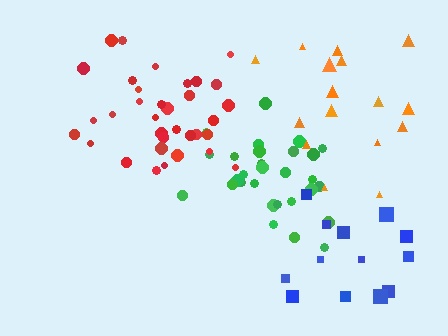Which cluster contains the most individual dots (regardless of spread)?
Red (34).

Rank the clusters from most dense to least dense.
green, red, blue, orange.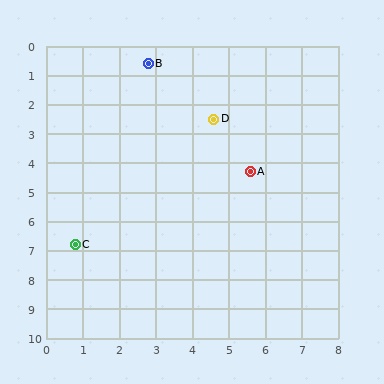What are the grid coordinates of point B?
Point B is at approximately (2.8, 0.6).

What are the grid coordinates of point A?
Point A is at approximately (5.6, 4.3).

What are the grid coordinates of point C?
Point C is at approximately (0.8, 6.8).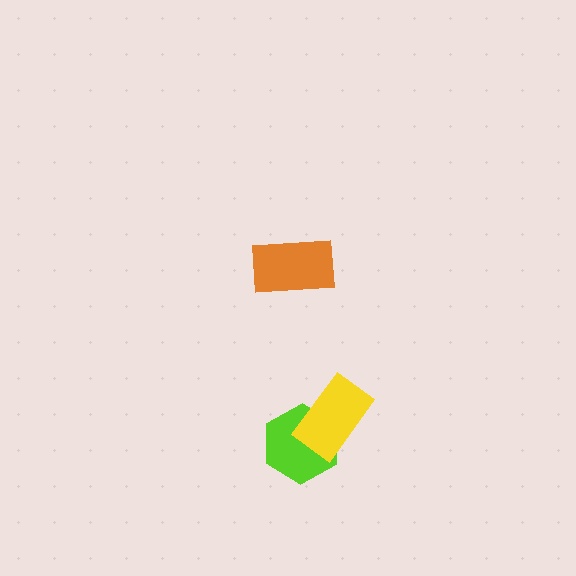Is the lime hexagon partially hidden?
Yes, it is partially covered by another shape.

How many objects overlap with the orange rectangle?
0 objects overlap with the orange rectangle.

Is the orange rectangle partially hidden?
No, no other shape covers it.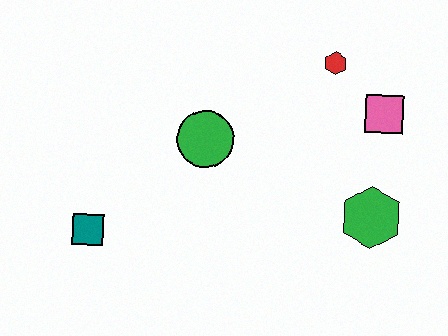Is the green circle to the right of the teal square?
Yes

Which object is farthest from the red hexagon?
The teal square is farthest from the red hexagon.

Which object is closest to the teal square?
The green circle is closest to the teal square.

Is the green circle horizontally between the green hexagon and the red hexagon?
No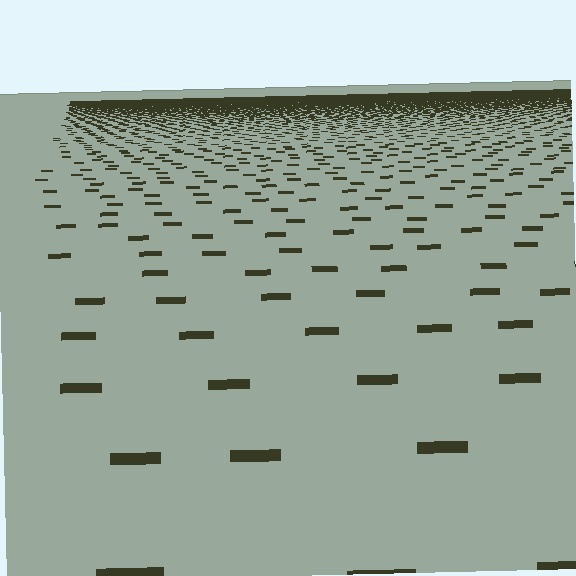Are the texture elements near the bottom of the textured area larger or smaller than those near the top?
Larger. Near the bottom, elements are closer to the viewer and appear at a bigger on-screen size.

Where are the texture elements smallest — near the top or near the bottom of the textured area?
Near the top.